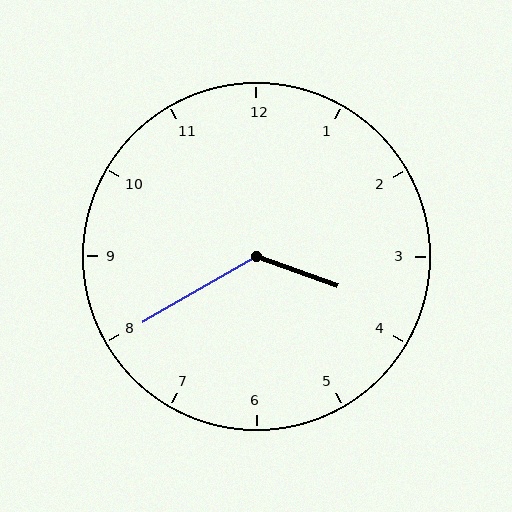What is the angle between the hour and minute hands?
Approximately 130 degrees.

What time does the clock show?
3:40.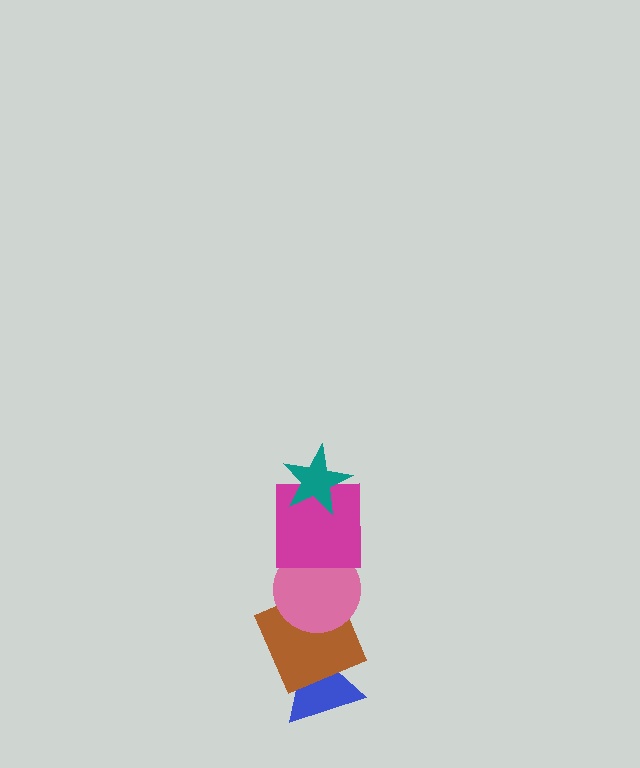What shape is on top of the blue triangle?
The brown square is on top of the blue triangle.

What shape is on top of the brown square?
The pink circle is on top of the brown square.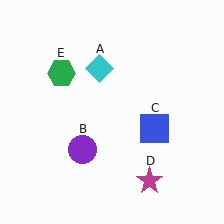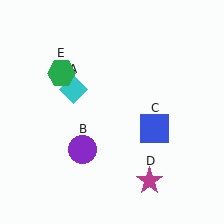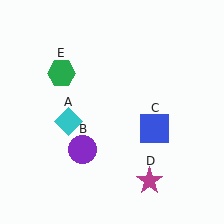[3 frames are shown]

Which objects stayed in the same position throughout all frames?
Purple circle (object B) and blue square (object C) and magenta star (object D) and green hexagon (object E) remained stationary.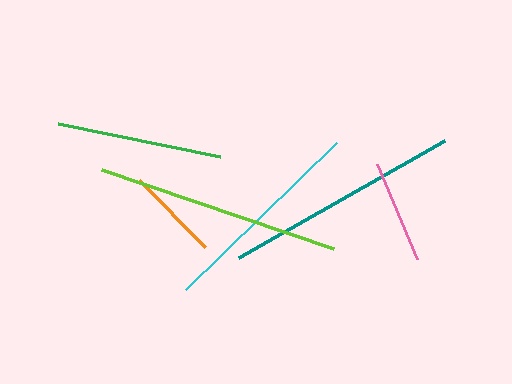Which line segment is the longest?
The lime line is the longest at approximately 246 pixels.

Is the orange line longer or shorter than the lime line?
The lime line is longer than the orange line.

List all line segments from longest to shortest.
From longest to shortest: lime, teal, cyan, green, pink, orange.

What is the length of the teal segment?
The teal segment is approximately 237 pixels long.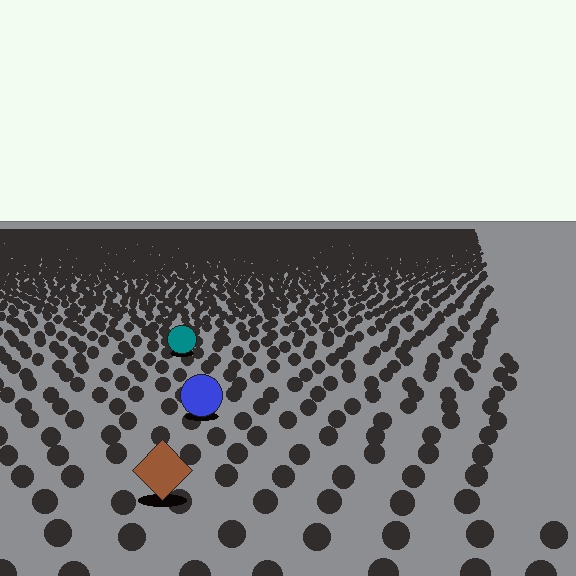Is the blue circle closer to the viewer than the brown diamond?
No. The brown diamond is closer — you can tell from the texture gradient: the ground texture is coarser near it.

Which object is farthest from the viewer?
The teal circle is farthest from the viewer. It appears smaller and the ground texture around it is denser.